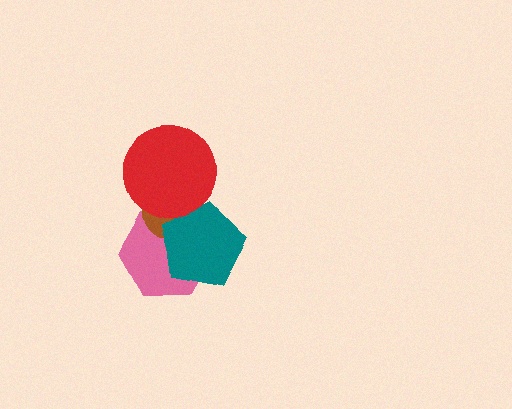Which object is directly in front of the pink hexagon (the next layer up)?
The brown circle is directly in front of the pink hexagon.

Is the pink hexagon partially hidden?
Yes, it is partially covered by another shape.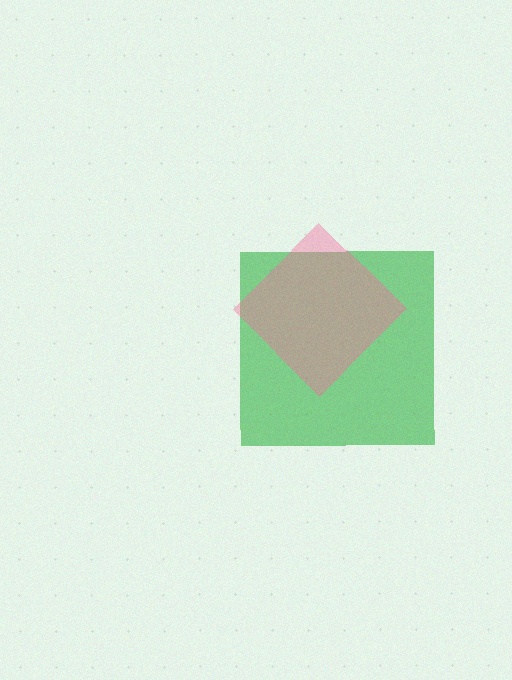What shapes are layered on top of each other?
The layered shapes are: a green square, a pink diamond.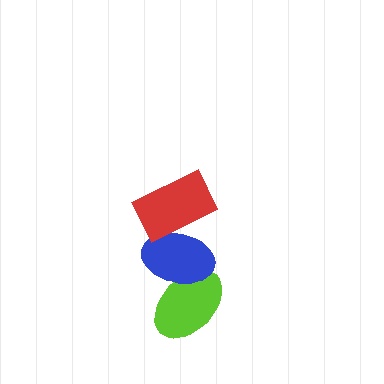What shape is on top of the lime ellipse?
The blue ellipse is on top of the lime ellipse.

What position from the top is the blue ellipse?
The blue ellipse is 2nd from the top.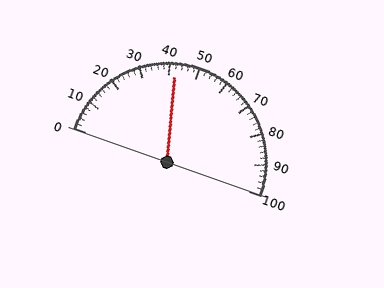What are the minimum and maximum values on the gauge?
The gauge ranges from 0 to 100.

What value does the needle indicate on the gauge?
The needle indicates approximately 42.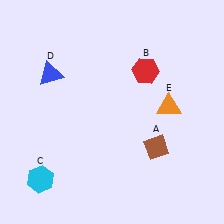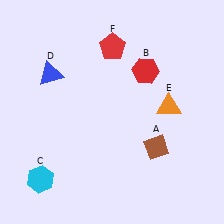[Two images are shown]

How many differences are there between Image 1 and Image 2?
There is 1 difference between the two images.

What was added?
A red pentagon (F) was added in Image 2.